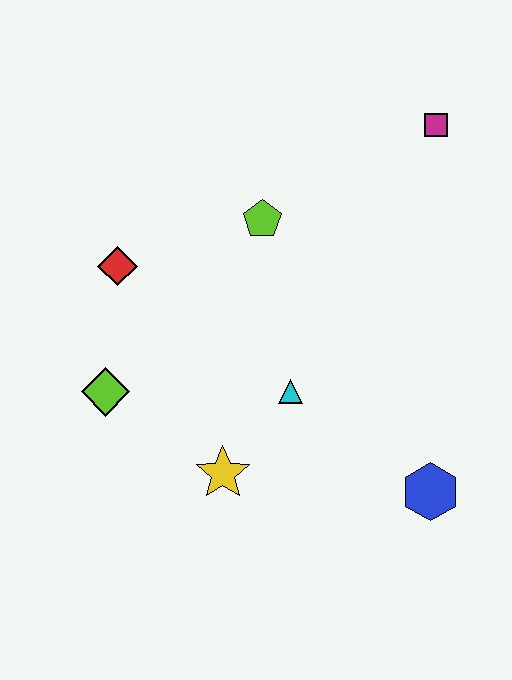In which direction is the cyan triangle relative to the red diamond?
The cyan triangle is to the right of the red diamond.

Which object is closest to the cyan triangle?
The yellow star is closest to the cyan triangle.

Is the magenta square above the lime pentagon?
Yes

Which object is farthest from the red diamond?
The blue hexagon is farthest from the red diamond.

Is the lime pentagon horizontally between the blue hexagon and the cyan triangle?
No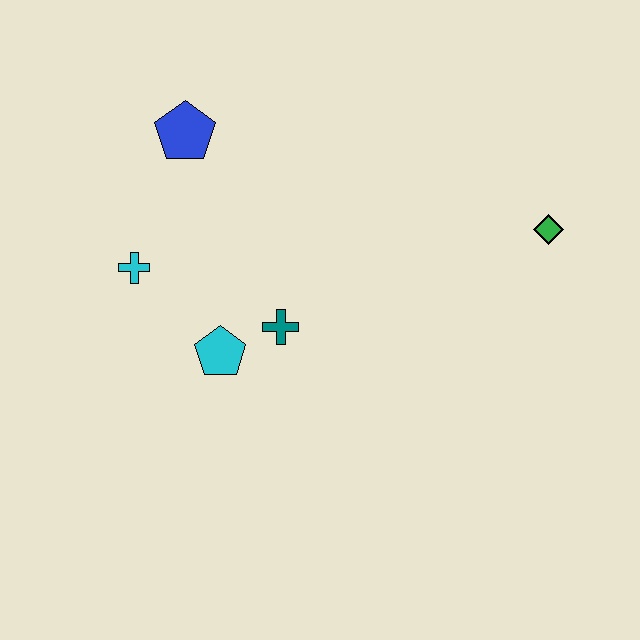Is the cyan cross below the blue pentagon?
Yes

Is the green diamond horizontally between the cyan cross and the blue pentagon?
No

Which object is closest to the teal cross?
The cyan pentagon is closest to the teal cross.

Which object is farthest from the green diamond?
The cyan cross is farthest from the green diamond.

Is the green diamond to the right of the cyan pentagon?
Yes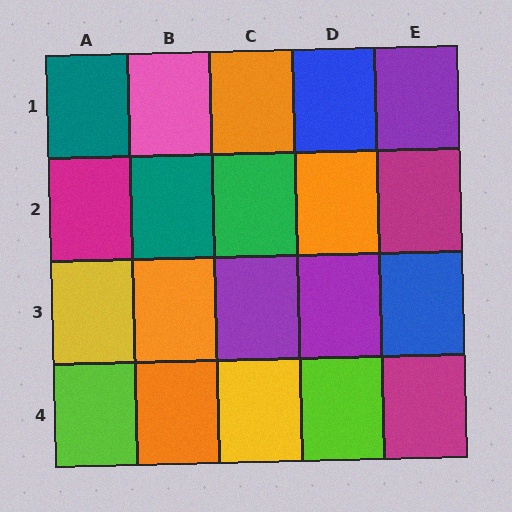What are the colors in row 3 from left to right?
Yellow, orange, purple, purple, blue.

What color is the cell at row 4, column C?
Yellow.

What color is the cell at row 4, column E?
Magenta.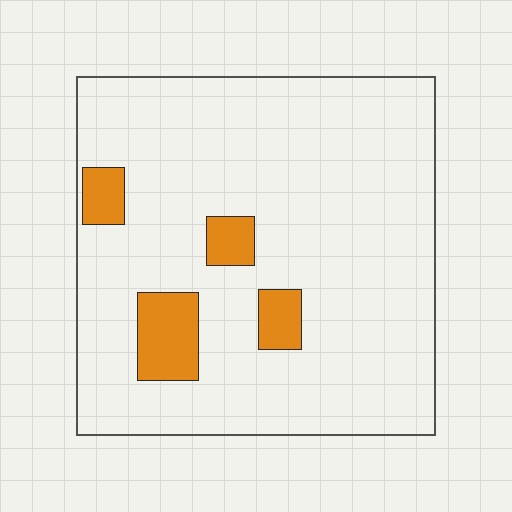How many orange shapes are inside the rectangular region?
4.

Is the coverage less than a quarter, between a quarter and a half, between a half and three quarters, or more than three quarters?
Less than a quarter.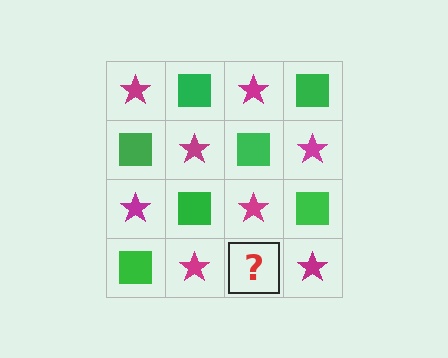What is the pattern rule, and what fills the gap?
The rule is that it alternates magenta star and green square in a checkerboard pattern. The gap should be filled with a green square.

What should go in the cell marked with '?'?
The missing cell should contain a green square.